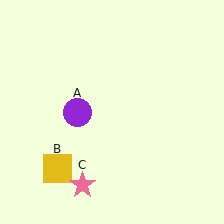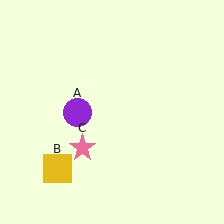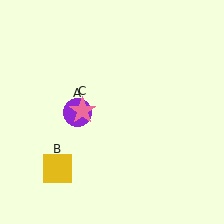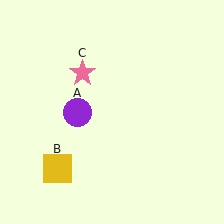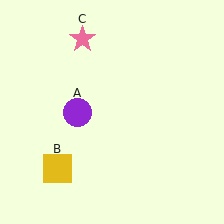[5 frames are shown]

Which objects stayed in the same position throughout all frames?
Purple circle (object A) and yellow square (object B) remained stationary.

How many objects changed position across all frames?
1 object changed position: pink star (object C).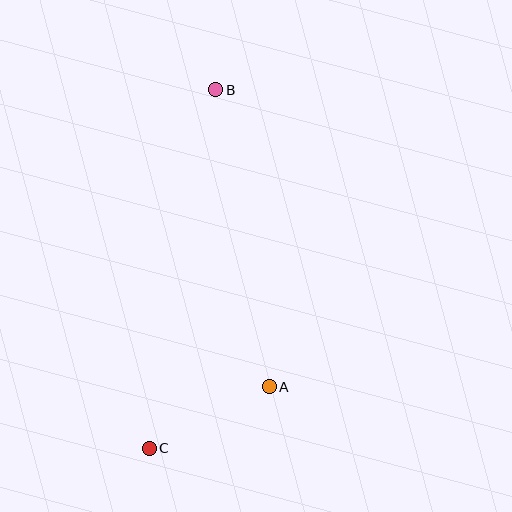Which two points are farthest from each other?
Points B and C are farthest from each other.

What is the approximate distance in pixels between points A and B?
The distance between A and B is approximately 302 pixels.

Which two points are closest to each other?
Points A and C are closest to each other.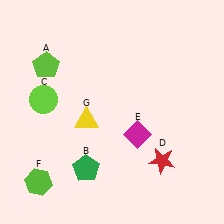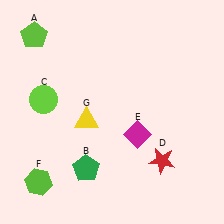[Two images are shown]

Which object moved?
The lime pentagon (A) moved up.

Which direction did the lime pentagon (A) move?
The lime pentagon (A) moved up.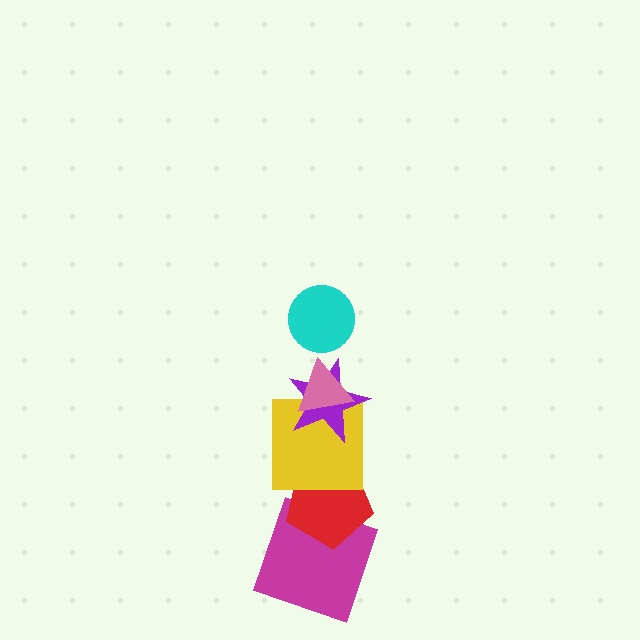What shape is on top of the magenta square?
The red pentagon is on top of the magenta square.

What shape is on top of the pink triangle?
The cyan circle is on top of the pink triangle.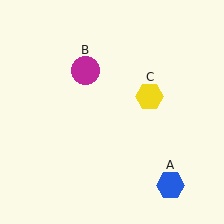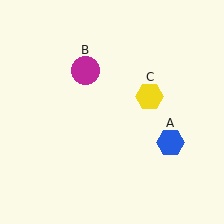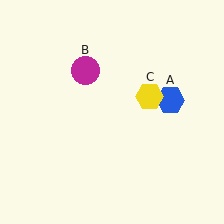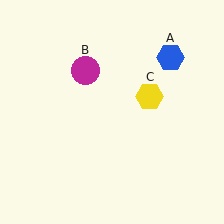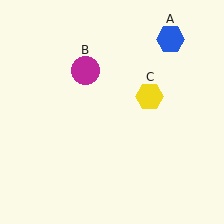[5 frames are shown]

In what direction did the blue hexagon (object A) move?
The blue hexagon (object A) moved up.